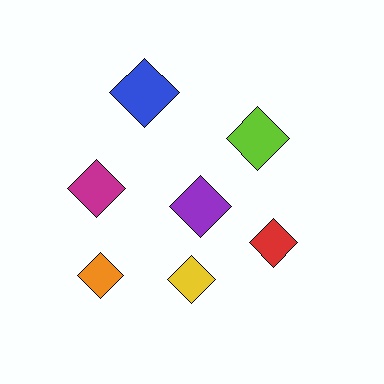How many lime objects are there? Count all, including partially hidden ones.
There is 1 lime object.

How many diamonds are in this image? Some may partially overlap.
There are 7 diamonds.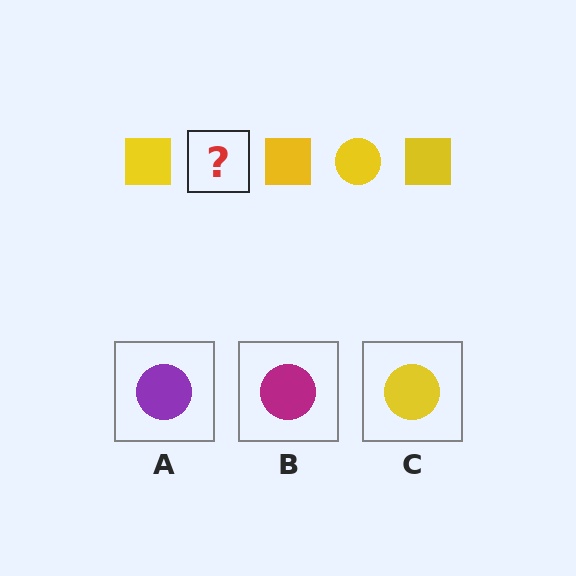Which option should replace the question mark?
Option C.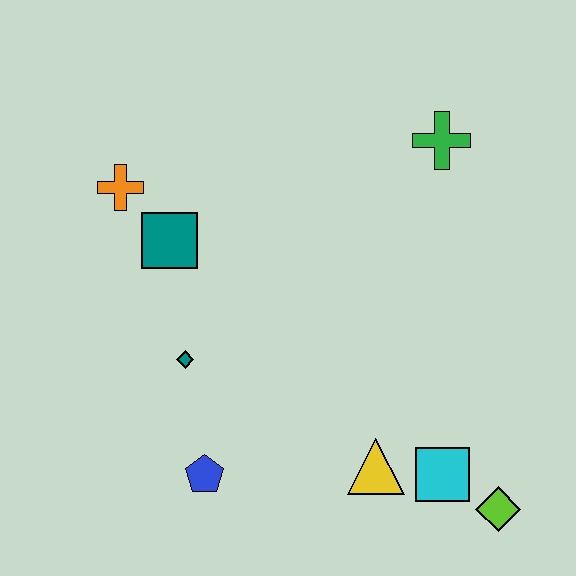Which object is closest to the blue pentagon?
The teal diamond is closest to the blue pentagon.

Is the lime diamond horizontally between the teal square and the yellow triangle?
No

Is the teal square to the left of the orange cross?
No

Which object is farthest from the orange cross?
The lime diamond is farthest from the orange cross.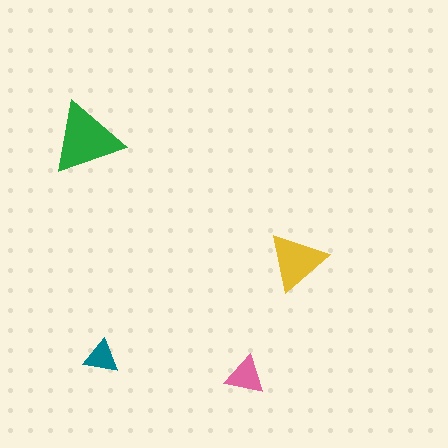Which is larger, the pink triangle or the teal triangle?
The pink one.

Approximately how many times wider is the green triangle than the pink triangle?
About 2 times wider.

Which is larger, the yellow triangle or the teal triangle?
The yellow one.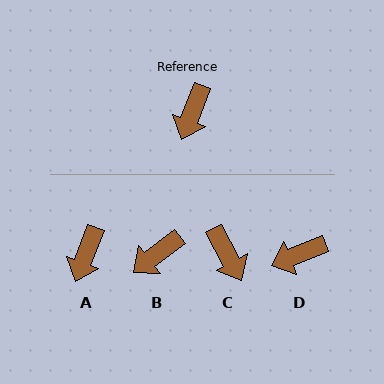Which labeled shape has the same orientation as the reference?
A.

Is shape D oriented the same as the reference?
No, it is off by about 48 degrees.